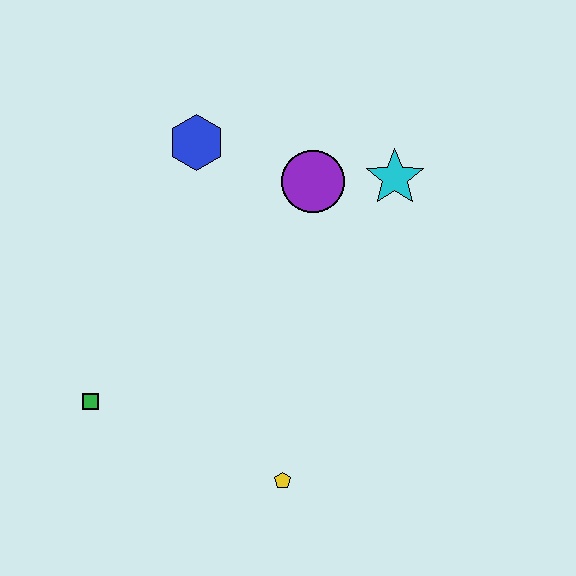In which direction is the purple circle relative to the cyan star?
The purple circle is to the left of the cyan star.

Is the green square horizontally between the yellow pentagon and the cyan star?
No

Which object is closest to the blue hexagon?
The purple circle is closest to the blue hexagon.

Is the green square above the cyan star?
No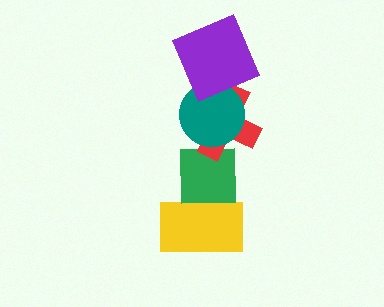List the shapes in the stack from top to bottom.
From top to bottom: the purple square, the teal circle, the red cross, the green square, the yellow rectangle.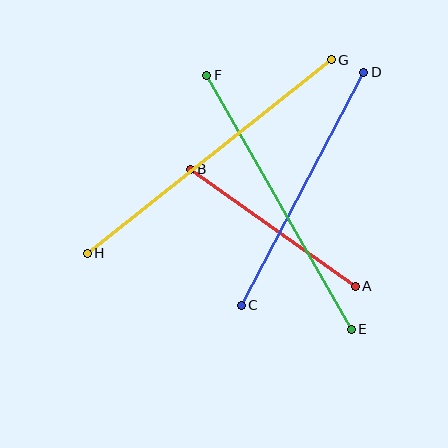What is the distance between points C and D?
The distance is approximately 263 pixels.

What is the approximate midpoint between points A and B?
The midpoint is at approximately (273, 228) pixels.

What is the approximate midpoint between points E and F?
The midpoint is at approximately (279, 202) pixels.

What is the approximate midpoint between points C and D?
The midpoint is at approximately (303, 189) pixels.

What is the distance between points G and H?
The distance is approximately 312 pixels.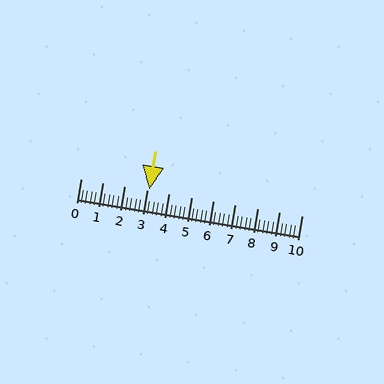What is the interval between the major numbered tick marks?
The major tick marks are spaced 1 units apart.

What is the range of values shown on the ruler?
The ruler shows values from 0 to 10.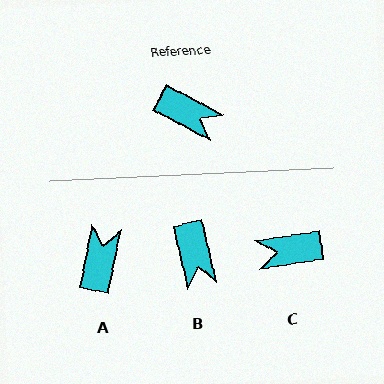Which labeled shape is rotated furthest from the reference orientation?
C, about 142 degrees away.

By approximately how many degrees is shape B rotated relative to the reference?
Approximately 48 degrees clockwise.